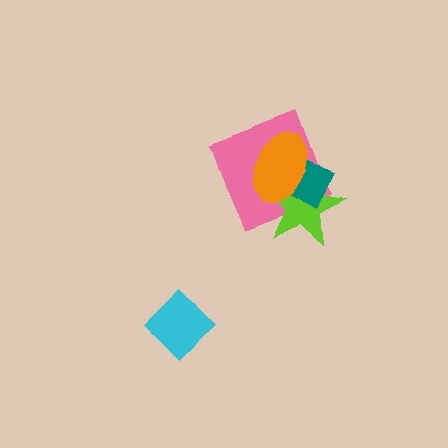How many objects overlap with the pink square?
3 objects overlap with the pink square.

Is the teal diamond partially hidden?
Yes, it is partially covered by another shape.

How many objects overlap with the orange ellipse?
3 objects overlap with the orange ellipse.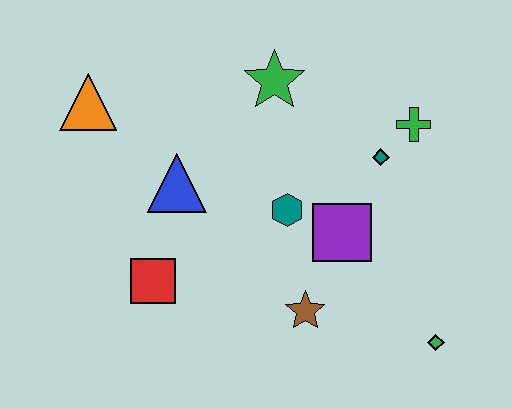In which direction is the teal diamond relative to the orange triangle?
The teal diamond is to the right of the orange triangle.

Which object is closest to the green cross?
The teal diamond is closest to the green cross.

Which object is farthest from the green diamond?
The orange triangle is farthest from the green diamond.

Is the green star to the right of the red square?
Yes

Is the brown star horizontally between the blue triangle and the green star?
No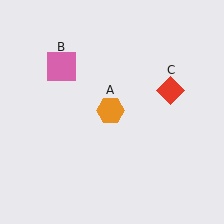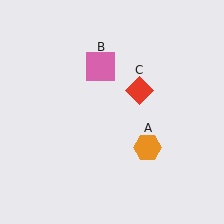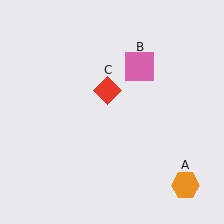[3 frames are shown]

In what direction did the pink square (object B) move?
The pink square (object B) moved right.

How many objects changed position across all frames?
3 objects changed position: orange hexagon (object A), pink square (object B), red diamond (object C).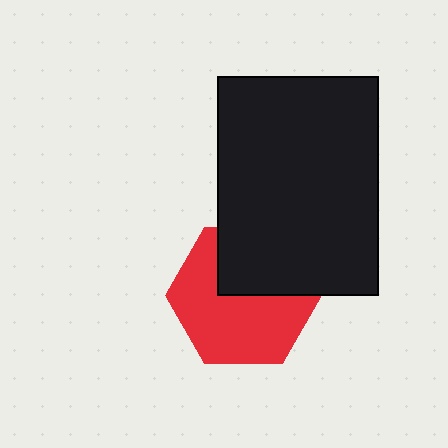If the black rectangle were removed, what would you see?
You would see the complete red hexagon.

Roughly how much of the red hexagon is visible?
About half of it is visible (roughly 64%).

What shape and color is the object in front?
The object in front is a black rectangle.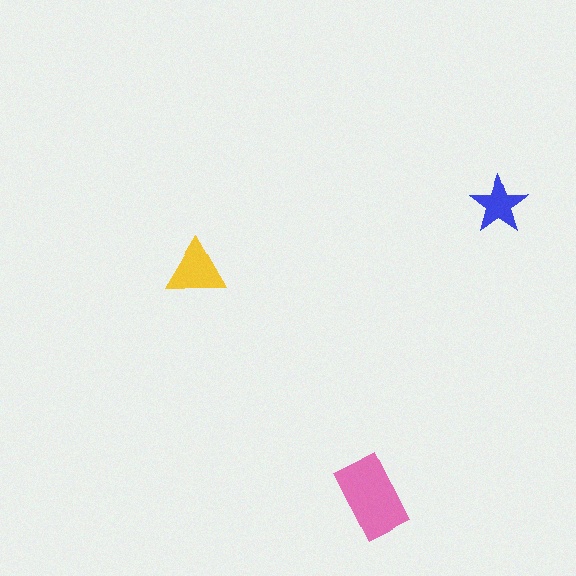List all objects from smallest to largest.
The blue star, the yellow triangle, the pink rectangle.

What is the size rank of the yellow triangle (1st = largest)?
2nd.